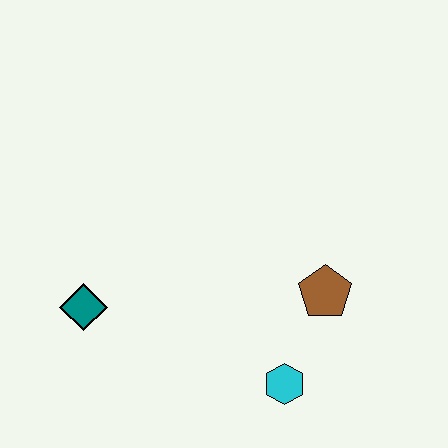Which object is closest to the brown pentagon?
The cyan hexagon is closest to the brown pentagon.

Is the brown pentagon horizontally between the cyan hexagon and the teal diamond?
No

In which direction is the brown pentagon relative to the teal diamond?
The brown pentagon is to the right of the teal diamond.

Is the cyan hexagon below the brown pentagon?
Yes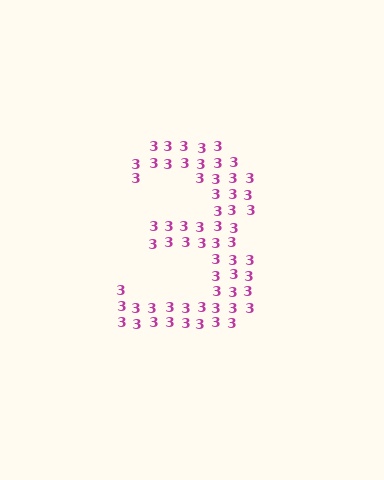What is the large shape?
The large shape is the digit 3.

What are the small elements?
The small elements are digit 3's.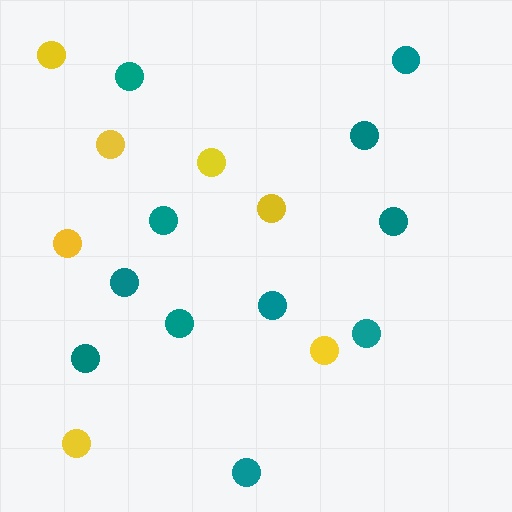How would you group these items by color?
There are 2 groups: one group of yellow circles (7) and one group of teal circles (11).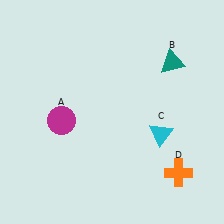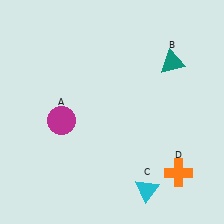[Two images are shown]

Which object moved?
The cyan triangle (C) moved down.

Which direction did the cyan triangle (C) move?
The cyan triangle (C) moved down.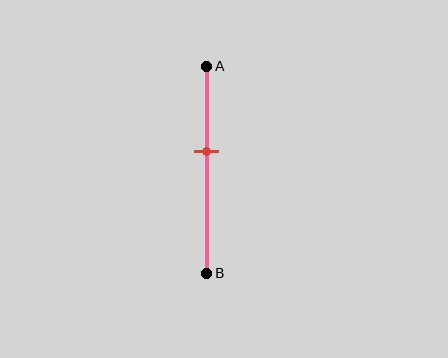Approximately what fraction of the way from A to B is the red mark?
The red mark is approximately 40% of the way from A to B.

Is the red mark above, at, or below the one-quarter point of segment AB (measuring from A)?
The red mark is below the one-quarter point of segment AB.